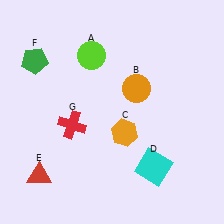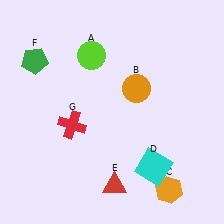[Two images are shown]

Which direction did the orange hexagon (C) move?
The orange hexagon (C) moved down.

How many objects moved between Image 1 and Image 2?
2 objects moved between the two images.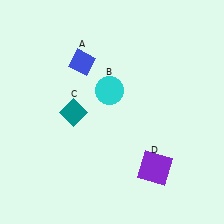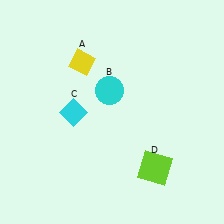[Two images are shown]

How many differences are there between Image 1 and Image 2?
There are 3 differences between the two images.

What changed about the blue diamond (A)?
In Image 1, A is blue. In Image 2, it changed to yellow.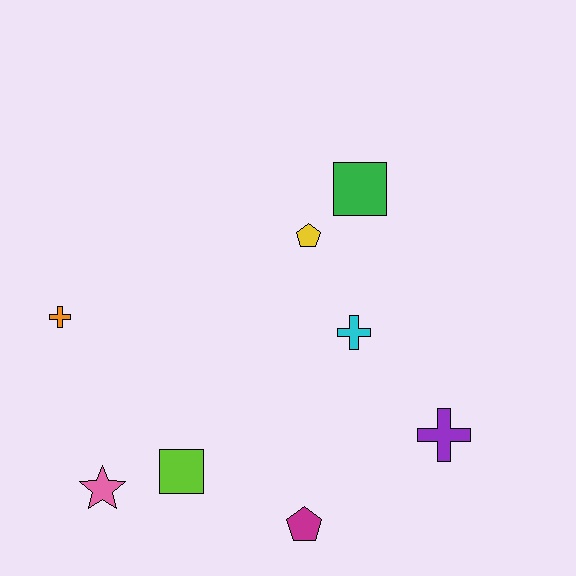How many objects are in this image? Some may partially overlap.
There are 8 objects.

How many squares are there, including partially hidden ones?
There are 2 squares.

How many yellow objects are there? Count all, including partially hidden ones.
There is 1 yellow object.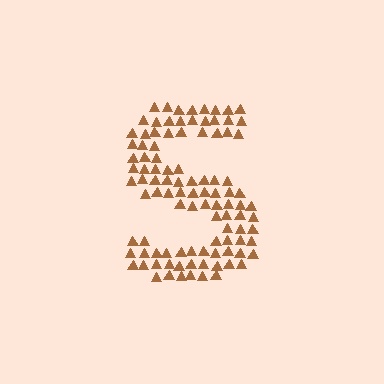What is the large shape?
The large shape is the letter S.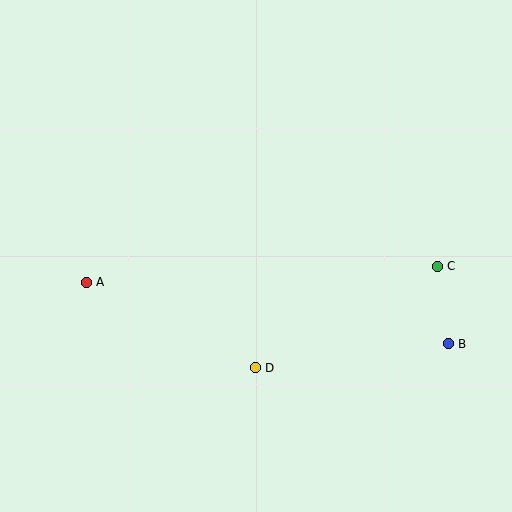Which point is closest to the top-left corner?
Point A is closest to the top-left corner.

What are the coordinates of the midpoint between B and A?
The midpoint between B and A is at (267, 313).